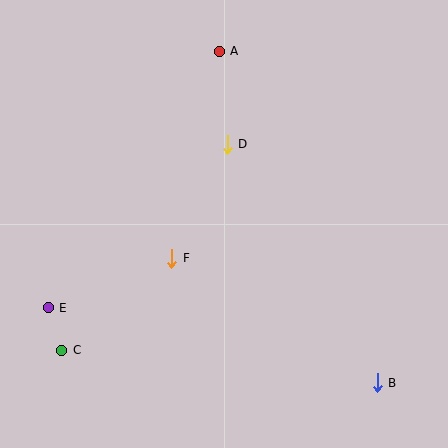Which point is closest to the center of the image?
Point F at (172, 258) is closest to the center.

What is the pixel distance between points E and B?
The distance between E and B is 338 pixels.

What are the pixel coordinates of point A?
Point A is at (219, 51).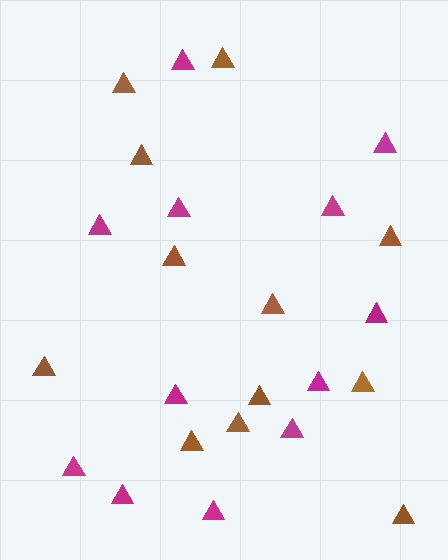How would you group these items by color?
There are 2 groups: one group of magenta triangles (12) and one group of brown triangles (12).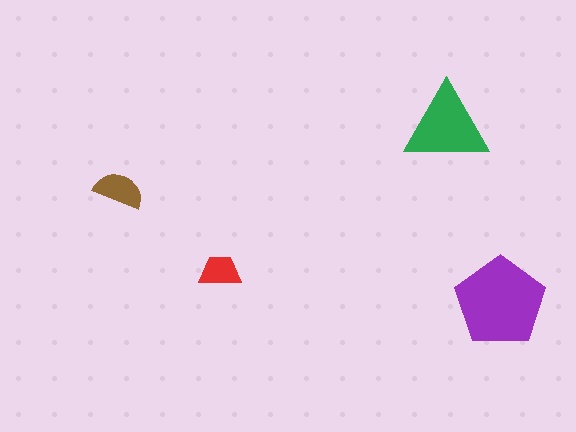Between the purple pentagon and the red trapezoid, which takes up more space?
The purple pentagon.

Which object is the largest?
The purple pentagon.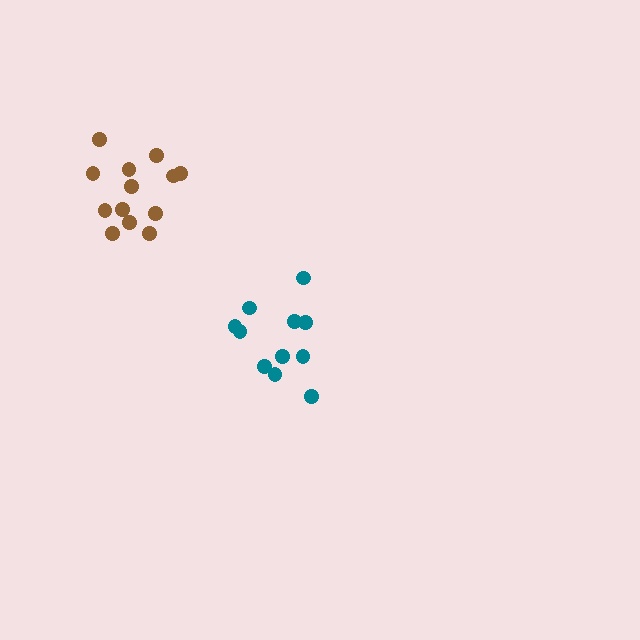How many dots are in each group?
Group 1: 11 dots, Group 2: 13 dots (24 total).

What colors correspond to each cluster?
The clusters are colored: teal, brown.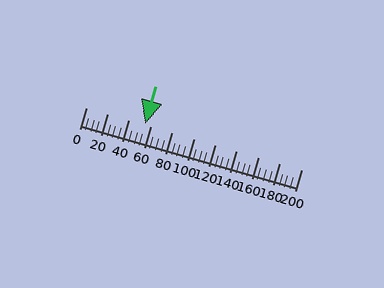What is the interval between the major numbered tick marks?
The major tick marks are spaced 20 units apart.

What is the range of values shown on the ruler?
The ruler shows values from 0 to 200.